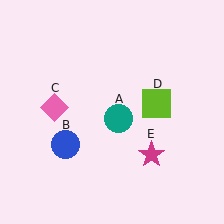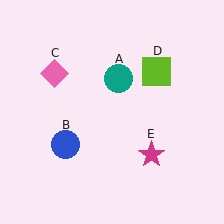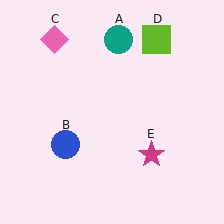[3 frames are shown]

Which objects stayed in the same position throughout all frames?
Blue circle (object B) and magenta star (object E) remained stationary.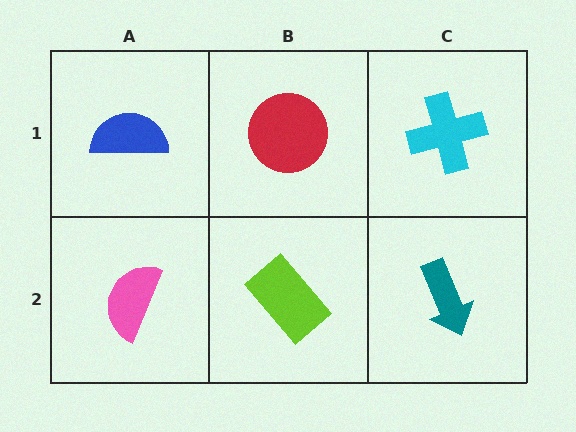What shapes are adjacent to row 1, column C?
A teal arrow (row 2, column C), a red circle (row 1, column B).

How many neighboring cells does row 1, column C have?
2.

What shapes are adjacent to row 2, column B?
A red circle (row 1, column B), a pink semicircle (row 2, column A), a teal arrow (row 2, column C).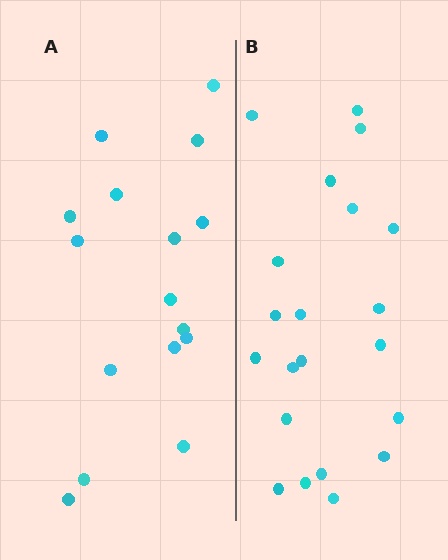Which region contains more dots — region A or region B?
Region B (the right region) has more dots.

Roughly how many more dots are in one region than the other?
Region B has about 5 more dots than region A.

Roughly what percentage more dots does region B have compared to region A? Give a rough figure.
About 30% more.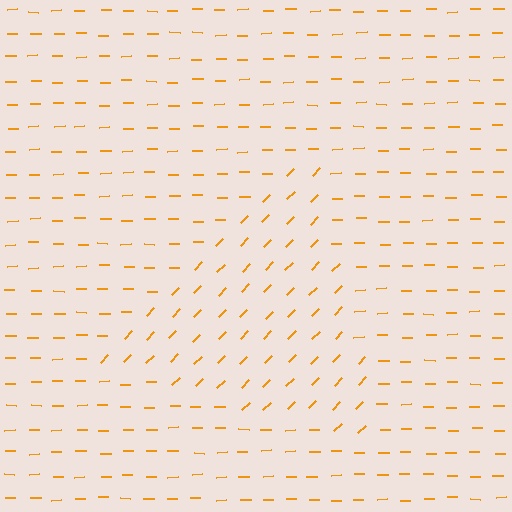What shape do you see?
I see a triangle.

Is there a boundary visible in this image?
Yes, there is a texture boundary formed by a change in line orientation.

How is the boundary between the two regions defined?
The boundary is defined purely by a change in line orientation (approximately 45 degrees difference). All lines are the same color and thickness.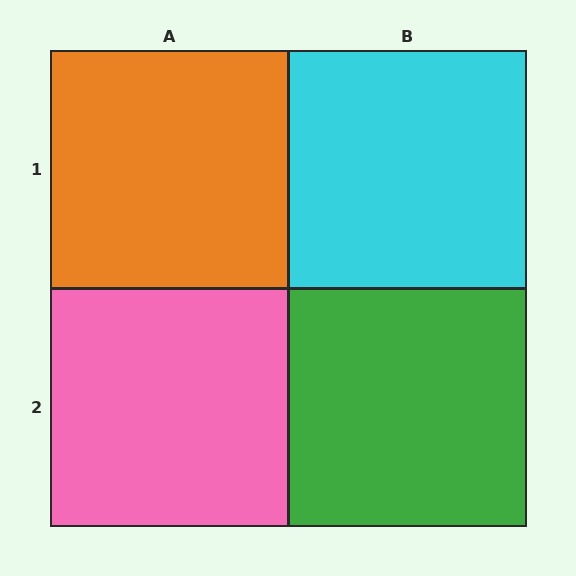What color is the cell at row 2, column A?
Pink.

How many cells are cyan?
1 cell is cyan.